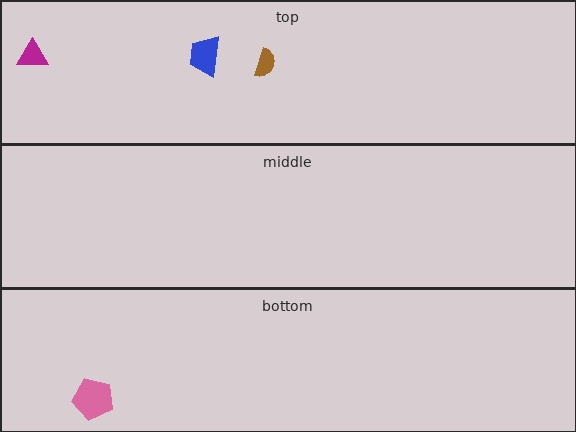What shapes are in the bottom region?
The pink pentagon.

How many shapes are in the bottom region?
1.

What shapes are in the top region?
The blue trapezoid, the brown semicircle, the magenta triangle.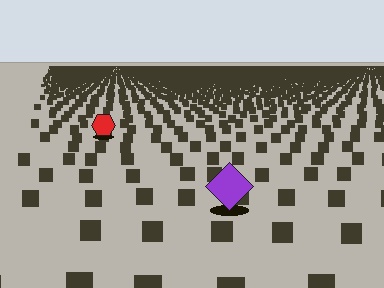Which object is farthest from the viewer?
The red hexagon is farthest from the viewer. It appears smaller and the ground texture around it is denser.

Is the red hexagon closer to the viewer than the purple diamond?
No. The purple diamond is closer — you can tell from the texture gradient: the ground texture is coarser near it.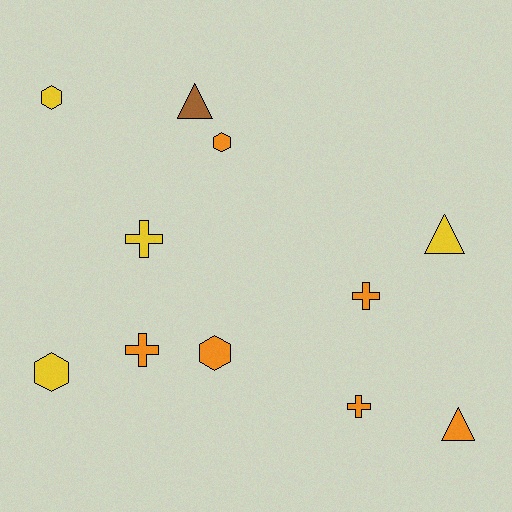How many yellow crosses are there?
There is 1 yellow cross.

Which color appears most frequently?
Orange, with 6 objects.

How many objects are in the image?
There are 11 objects.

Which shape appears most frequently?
Hexagon, with 4 objects.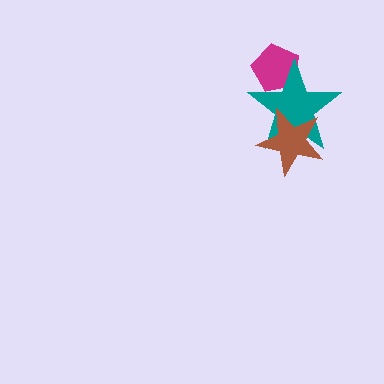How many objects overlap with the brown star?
1 object overlaps with the brown star.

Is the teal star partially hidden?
Yes, it is partially covered by another shape.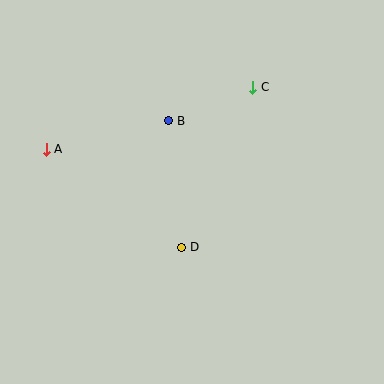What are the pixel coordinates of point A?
Point A is at (46, 149).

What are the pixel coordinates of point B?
Point B is at (169, 121).